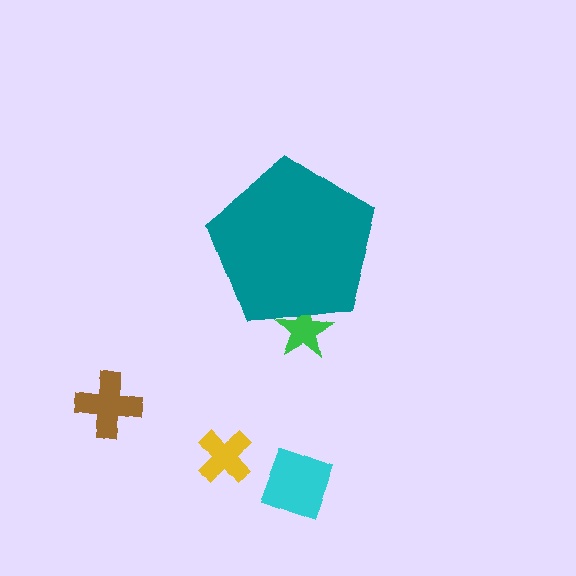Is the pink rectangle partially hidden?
No, the pink rectangle is fully visible.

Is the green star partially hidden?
Yes, the green star is partially hidden behind the teal pentagon.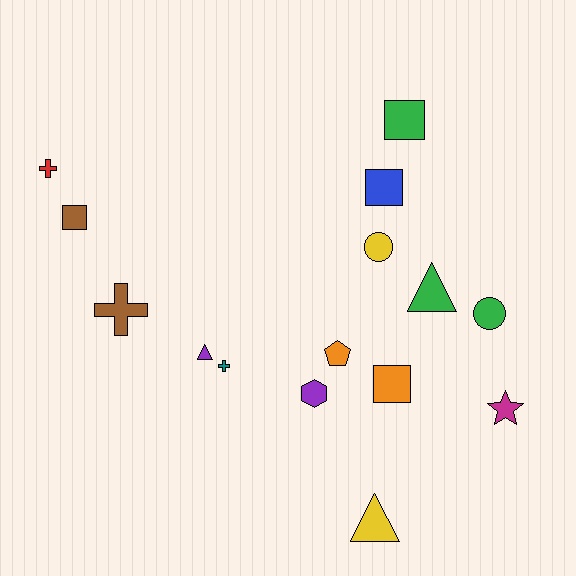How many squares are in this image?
There are 4 squares.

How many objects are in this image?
There are 15 objects.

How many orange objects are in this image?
There are 2 orange objects.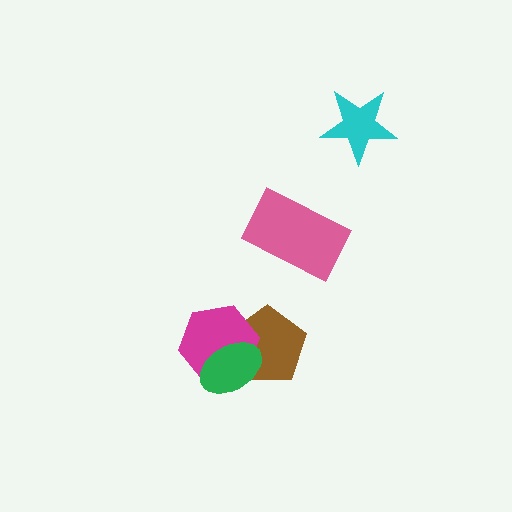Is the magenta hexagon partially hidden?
Yes, it is partially covered by another shape.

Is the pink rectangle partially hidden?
No, no other shape covers it.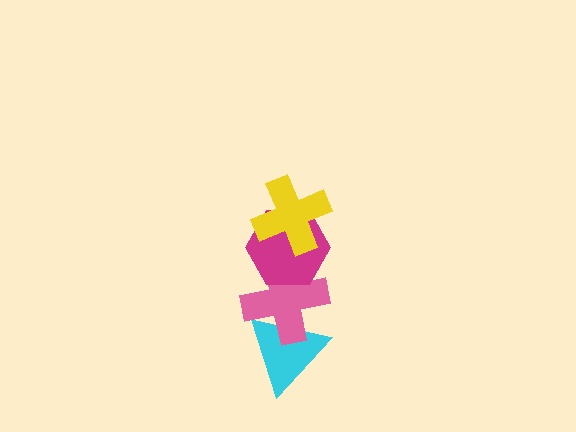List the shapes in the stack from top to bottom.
From top to bottom: the yellow cross, the magenta hexagon, the pink cross, the cyan triangle.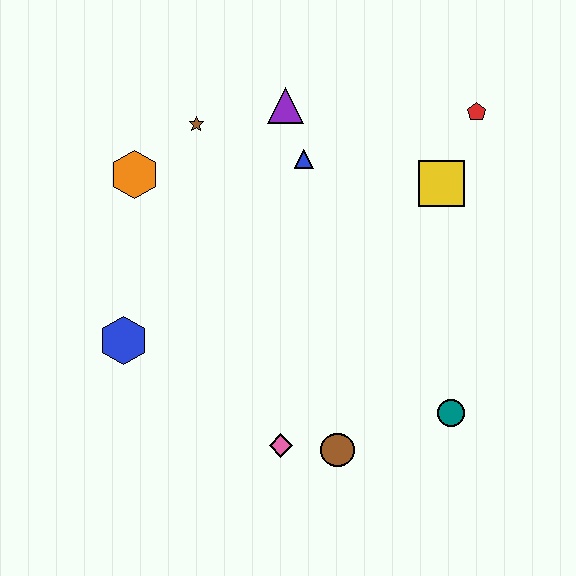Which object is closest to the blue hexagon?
The orange hexagon is closest to the blue hexagon.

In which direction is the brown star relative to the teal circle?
The brown star is above the teal circle.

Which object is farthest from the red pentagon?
The blue hexagon is farthest from the red pentagon.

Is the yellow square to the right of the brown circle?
Yes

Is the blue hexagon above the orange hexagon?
No